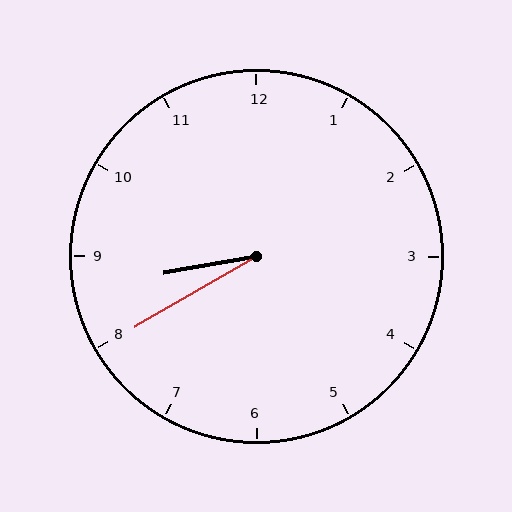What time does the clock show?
8:40.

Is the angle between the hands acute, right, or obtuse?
It is acute.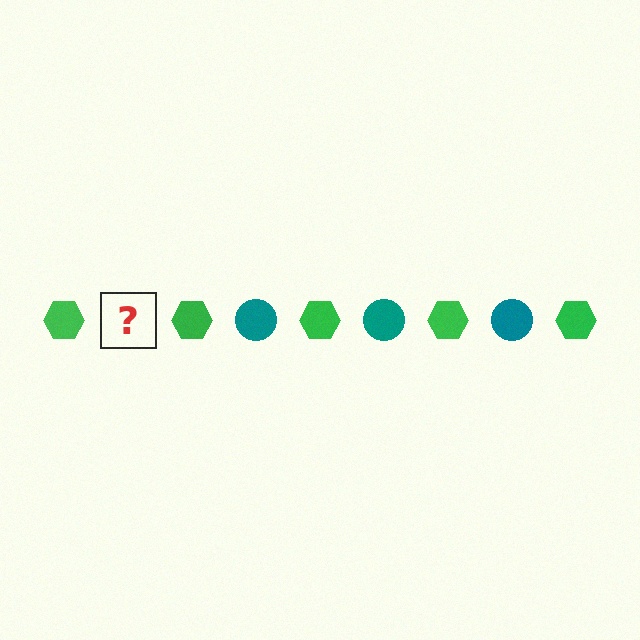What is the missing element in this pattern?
The missing element is a teal circle.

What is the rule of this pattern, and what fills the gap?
The rule is that the pattern alternates between green hexagon and teal circle. The gap should be filled with a teal circle.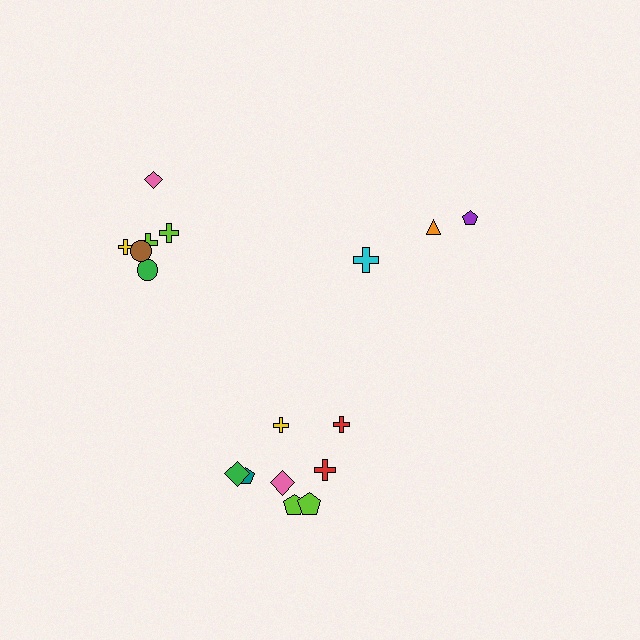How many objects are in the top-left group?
There are 6 objects.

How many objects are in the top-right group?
There are 3 objects.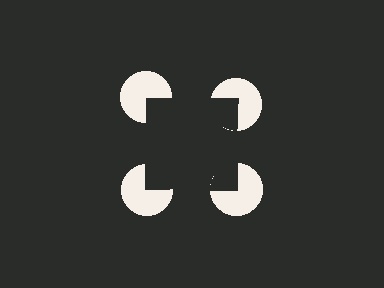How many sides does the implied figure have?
4 sides.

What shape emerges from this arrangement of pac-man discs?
An illusory square — its edges are inferred from the aligned wedge cuts in the pac-man discs, not physically drawn.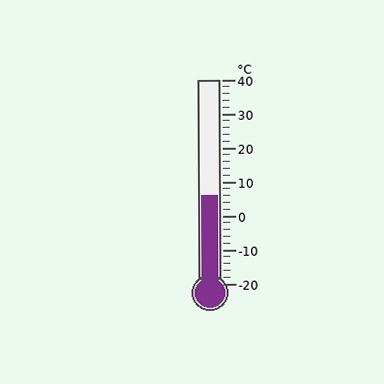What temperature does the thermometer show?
The thermometer shows approximately 6°C.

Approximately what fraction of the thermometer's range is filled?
The thermometer is filled to approximately 45% of its range.